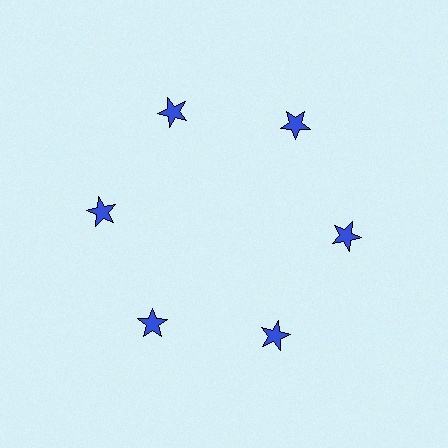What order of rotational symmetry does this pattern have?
This pattern has 6-fold rotational symmetry.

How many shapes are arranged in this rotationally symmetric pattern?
There are 6 shapes, arranged in 6 groups of 1.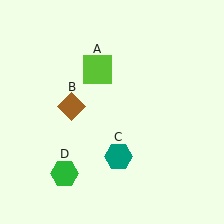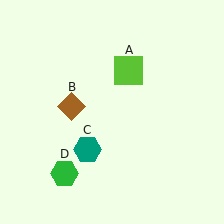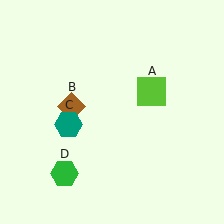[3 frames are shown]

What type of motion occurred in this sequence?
The lime square (object A), teal hexagon (object C) rotated clockwise around the center of the scene.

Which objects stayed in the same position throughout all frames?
Brown diamond (object B) and green hexagon (object D) remained stationary.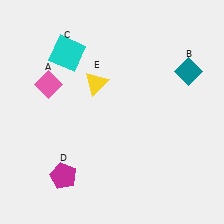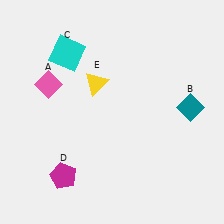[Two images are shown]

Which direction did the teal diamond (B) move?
The teal diamond (B) moved down.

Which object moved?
The teal diamond (B) moved down.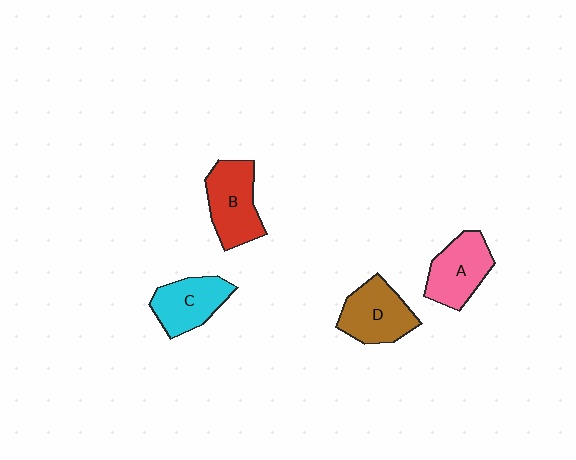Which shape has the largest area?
Shape B (red).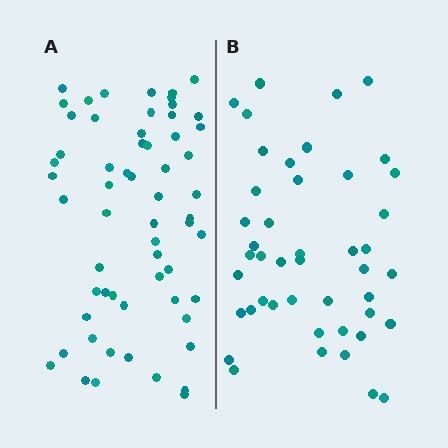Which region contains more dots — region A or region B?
Region A (the left region) has more dots.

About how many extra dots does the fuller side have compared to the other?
Region A has approximately 15 more dots than region B.